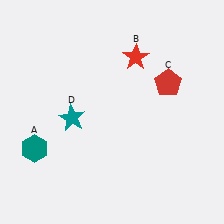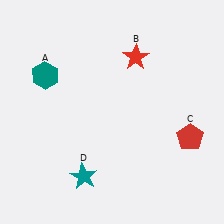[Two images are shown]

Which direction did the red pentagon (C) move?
The red pentagon (C) moved down.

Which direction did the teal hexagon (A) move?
The teal hexagon (A) moved up.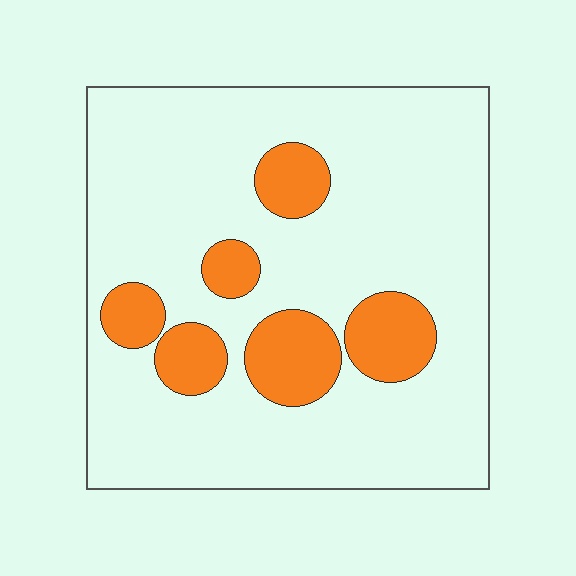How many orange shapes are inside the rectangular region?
6.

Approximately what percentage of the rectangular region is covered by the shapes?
Approximately 20%.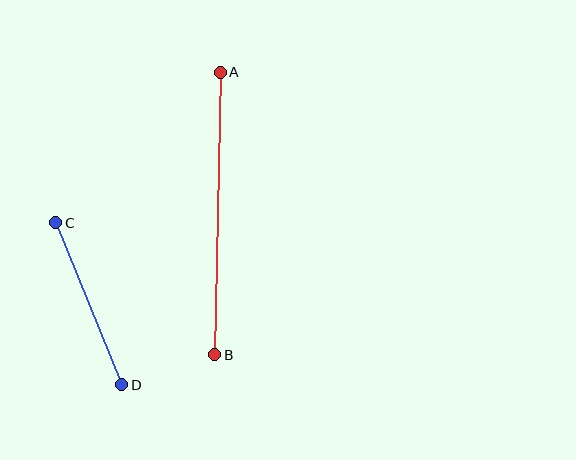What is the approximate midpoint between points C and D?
The midpoint is at approximately (89, 304) pixels.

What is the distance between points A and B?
The distance is approximately 283 pixels.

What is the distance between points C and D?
The distance is approximately 175 pixels.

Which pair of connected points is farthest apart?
Points A and B are farthest apart.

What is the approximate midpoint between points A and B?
The midpoint is at approximately (217, 214) pixels.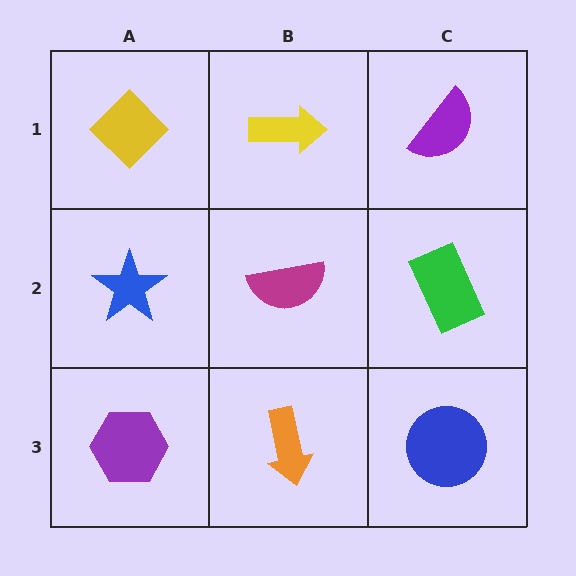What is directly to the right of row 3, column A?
An orange arrow.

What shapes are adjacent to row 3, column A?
A blue star (row 2, column A), an orange arrow (row 3, column B).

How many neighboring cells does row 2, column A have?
3.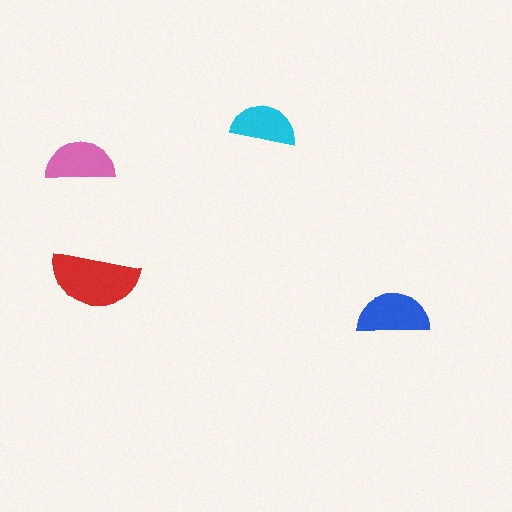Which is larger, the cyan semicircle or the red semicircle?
The red one.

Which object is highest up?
The cyan semicircle is topmost.